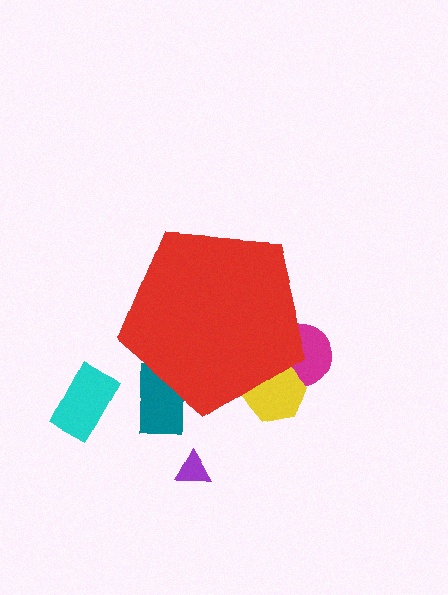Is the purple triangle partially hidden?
No, the purple triangle is fully visible.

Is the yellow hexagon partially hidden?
Yes, the yellow hexagon is partially hidden behind the red pentagon.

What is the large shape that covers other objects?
A red pentagon.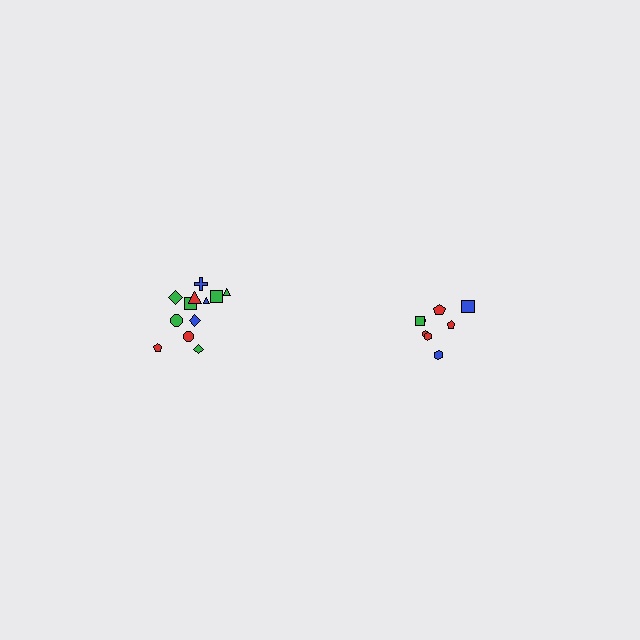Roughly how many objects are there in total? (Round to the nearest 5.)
Roughly 20 objects in total.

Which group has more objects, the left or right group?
The left group.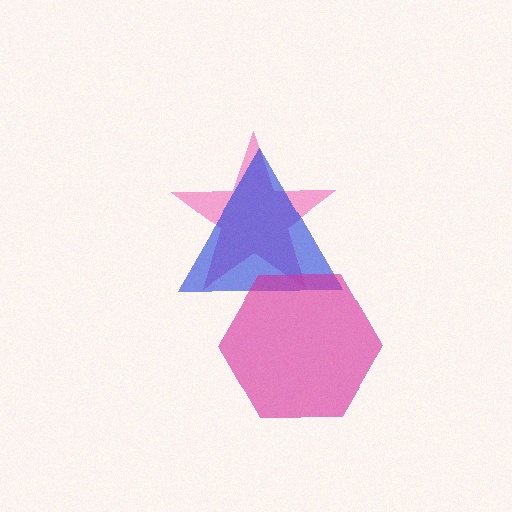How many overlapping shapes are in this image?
There are 3 overlapping shapes in the image.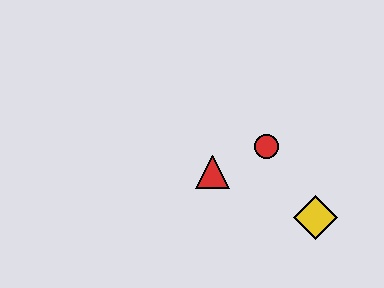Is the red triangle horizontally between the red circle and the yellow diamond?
No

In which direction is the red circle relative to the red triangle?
The red circle is to the right of the red triangle.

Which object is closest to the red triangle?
The red circle is closest to the red triangle.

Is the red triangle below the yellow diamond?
No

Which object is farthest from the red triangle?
The yellow diamond is farthest from the red triangle.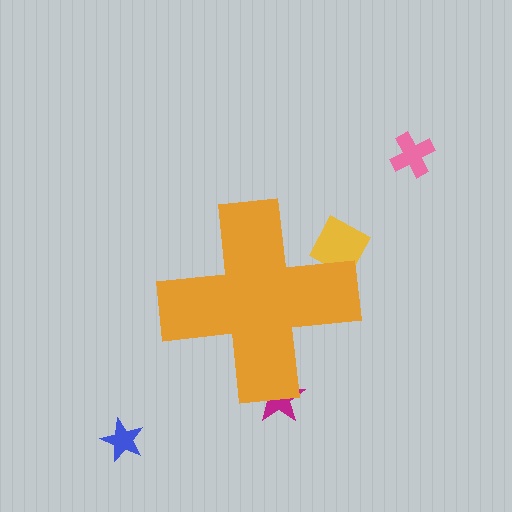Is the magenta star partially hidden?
Yes, the magenta star is partially hidden behind the orange cross.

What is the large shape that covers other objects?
An orange cross.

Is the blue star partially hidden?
No, the blue star is fully visible.